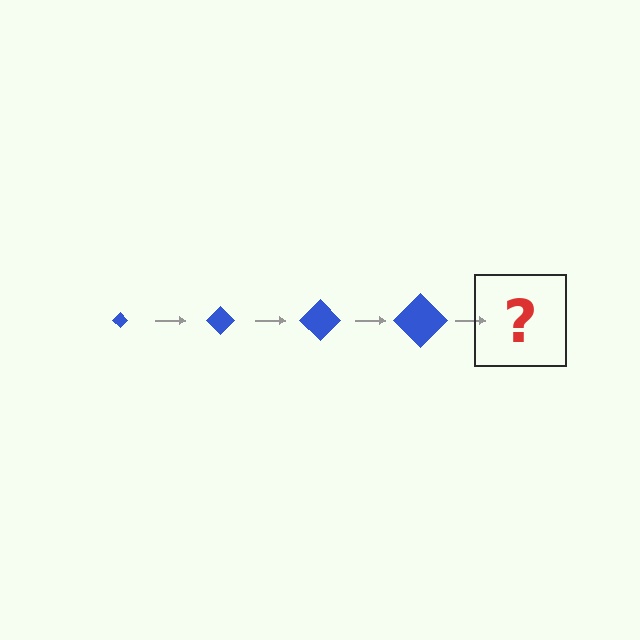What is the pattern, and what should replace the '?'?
The pattern is that the diamond gets progressively larger each step. The '?' should be a blue diamond, larger than the previous one.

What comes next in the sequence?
The next element should be a blue diamond, larger than the previous one.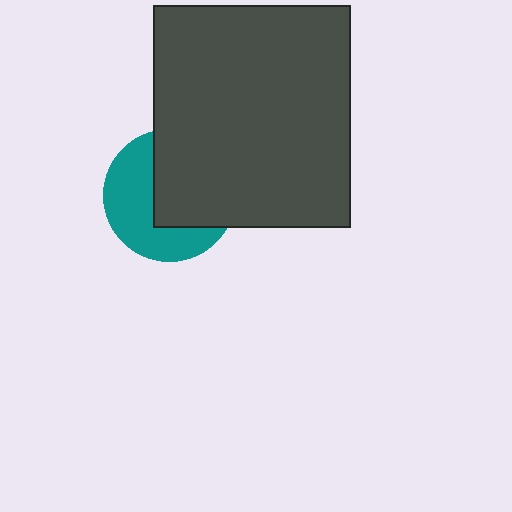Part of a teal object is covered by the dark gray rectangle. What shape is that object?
It is a circle.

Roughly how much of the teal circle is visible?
About half of it is visible (roughly 49%).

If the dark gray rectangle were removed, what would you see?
You would see the complete teal circle.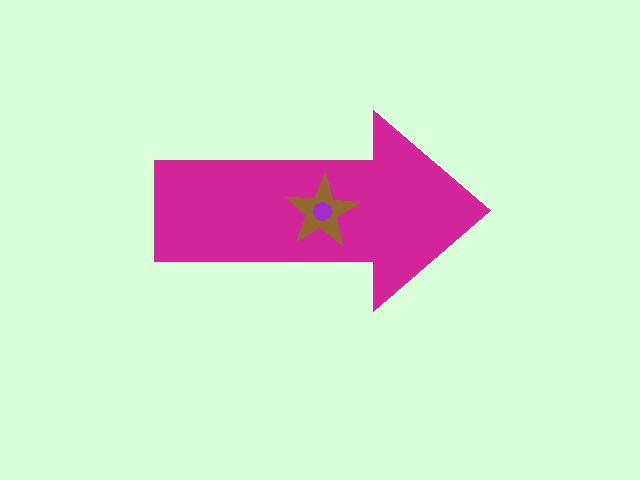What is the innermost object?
The purple circle.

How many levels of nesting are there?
3.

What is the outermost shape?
The magenta arrow.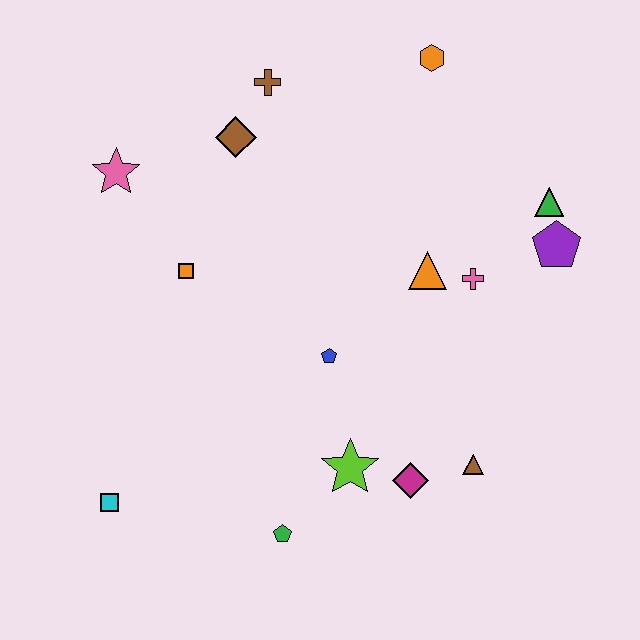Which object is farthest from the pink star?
The brown triangle is farthest from the pink star.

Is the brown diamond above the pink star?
Yes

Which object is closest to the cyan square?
The green pentagon is closest to the cyan square.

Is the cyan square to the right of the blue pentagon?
No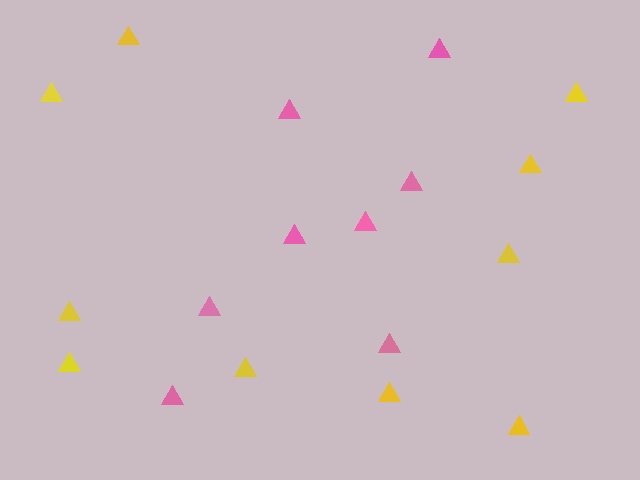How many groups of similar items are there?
There are 2 groups: one group of yellow triangles (10) and one group of pink triangles (8).